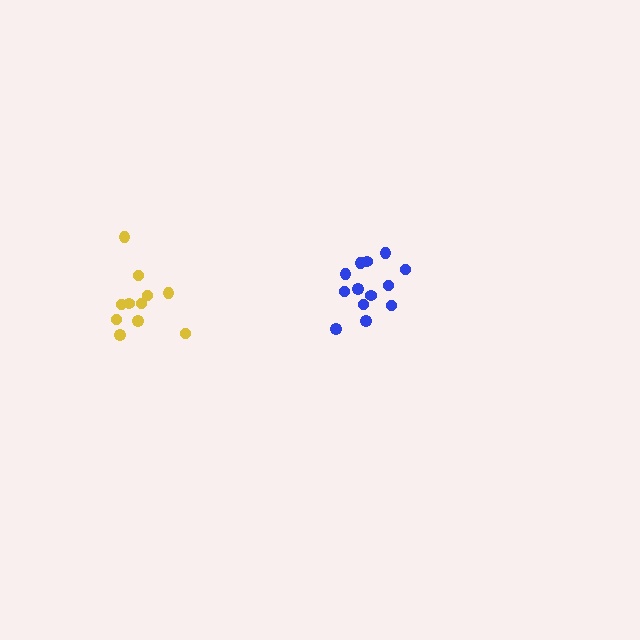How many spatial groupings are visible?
There are 2 spatial groupings.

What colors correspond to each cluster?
The clusters are colored: blue, yellow.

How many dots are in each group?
Group 1: 13 dots, Group 2: 11 dots (24 total).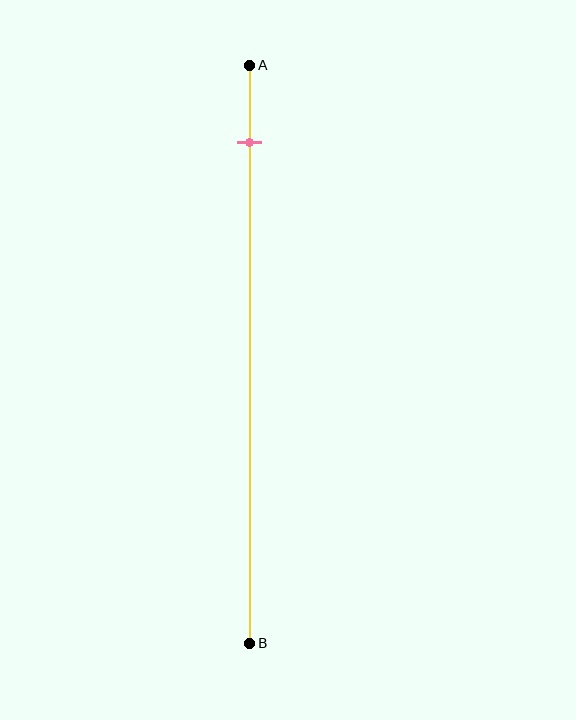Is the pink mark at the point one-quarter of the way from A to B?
No, the mark is at about 15% from A, not at the 25% one-quarter point.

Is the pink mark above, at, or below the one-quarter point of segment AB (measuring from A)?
The pink mark is above the one-quarter point of segment AB.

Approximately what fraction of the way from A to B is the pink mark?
The pink mark is approximately 15% of the way from A to B.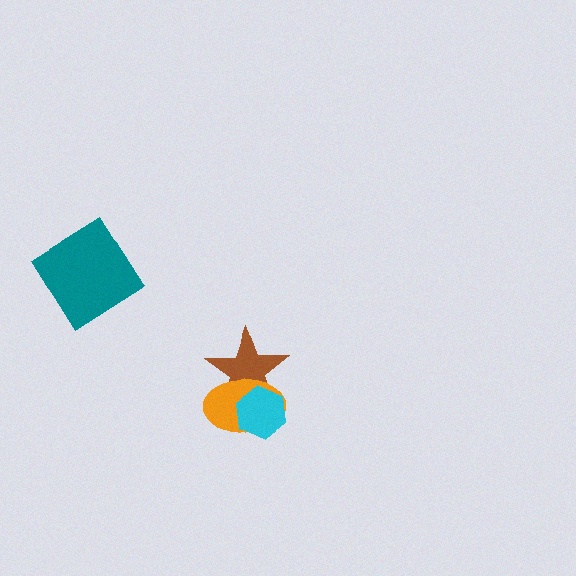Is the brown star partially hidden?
Yes, it is partially covered by another shape.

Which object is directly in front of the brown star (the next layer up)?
The orange ellipse is directly in front of the brown star.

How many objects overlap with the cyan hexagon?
2 objects overlap with the cyan hexagon.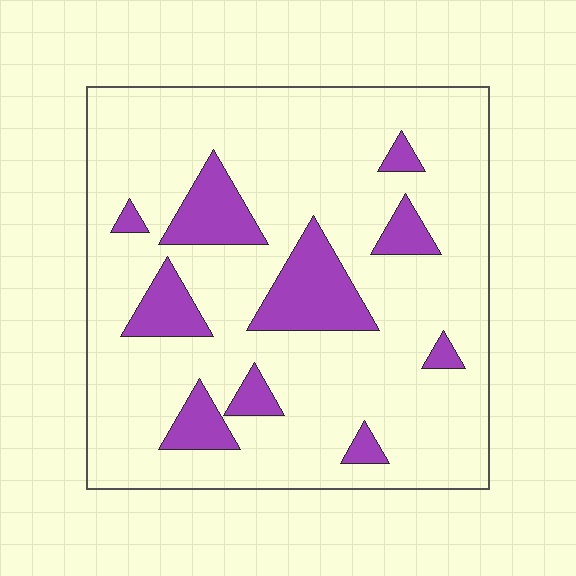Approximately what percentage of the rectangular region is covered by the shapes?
Approximately 15%.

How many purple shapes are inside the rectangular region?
10.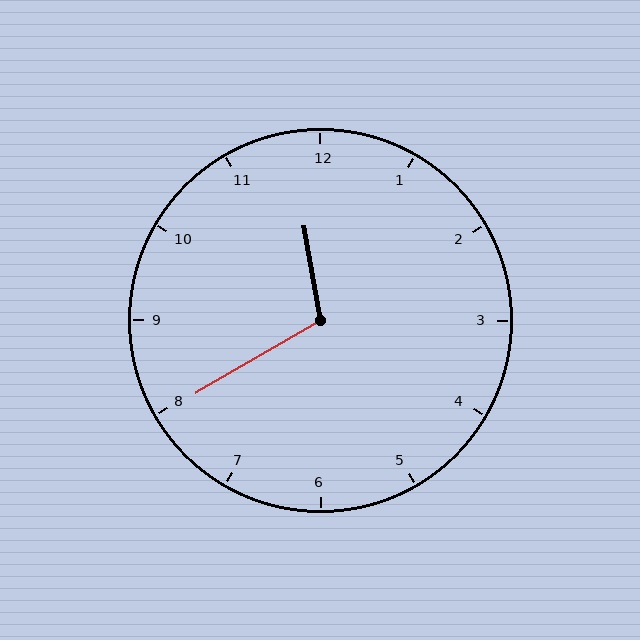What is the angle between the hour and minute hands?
Approximately 110 degrees.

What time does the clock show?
11:40.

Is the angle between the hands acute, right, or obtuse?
It is obtuse.